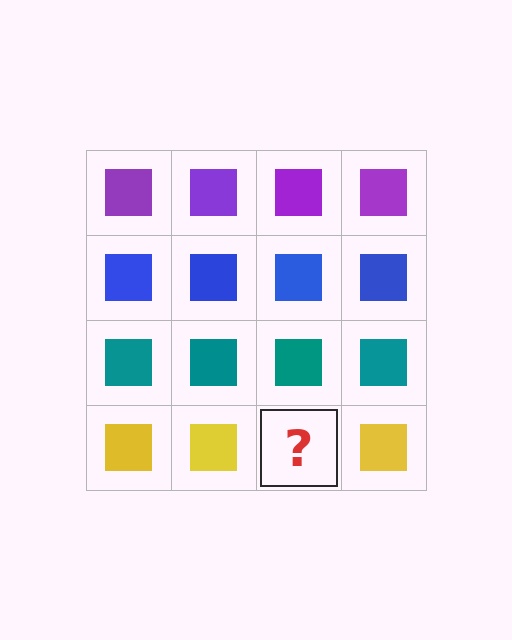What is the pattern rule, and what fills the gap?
The rule is that each row has a consistent color. The gap should be filled with a yellow square.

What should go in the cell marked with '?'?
The missing cell should contain a yellow square.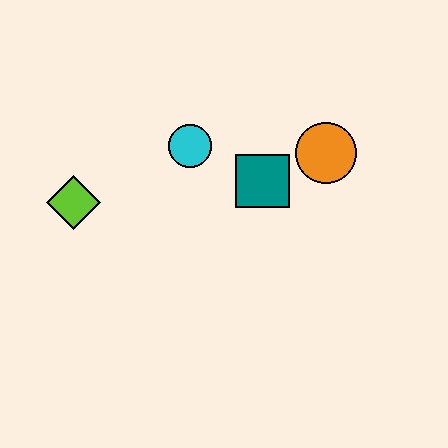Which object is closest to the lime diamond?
The cyan circle is closest to the lime diamond.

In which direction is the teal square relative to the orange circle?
The teal square is to the left of the orange circle.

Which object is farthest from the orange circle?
The lime diamond is farthest from the orange circle.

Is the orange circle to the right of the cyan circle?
Yes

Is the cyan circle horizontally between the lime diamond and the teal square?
Yes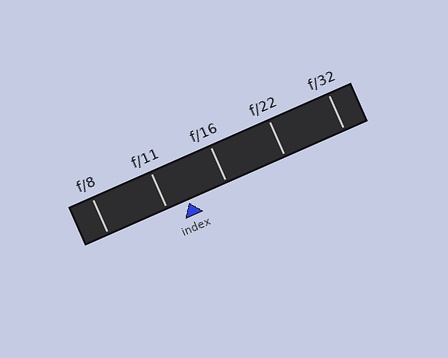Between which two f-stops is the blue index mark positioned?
The index mark is between f/11 and f/16.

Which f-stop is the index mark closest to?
The index mark is closest to f/11.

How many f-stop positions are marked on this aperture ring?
There are 5 f-stop positions marked.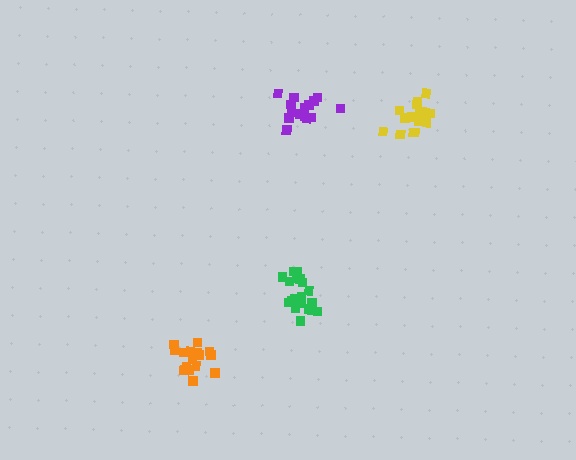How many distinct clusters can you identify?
There are 4 distinct clusters.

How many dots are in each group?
Group 1: 19 dots, Group 2: 18 dots, Group 3: 15 dots, Group 4: 17 dots (69 total).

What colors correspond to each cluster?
The clusters are colored: orange, green, purple, yellow.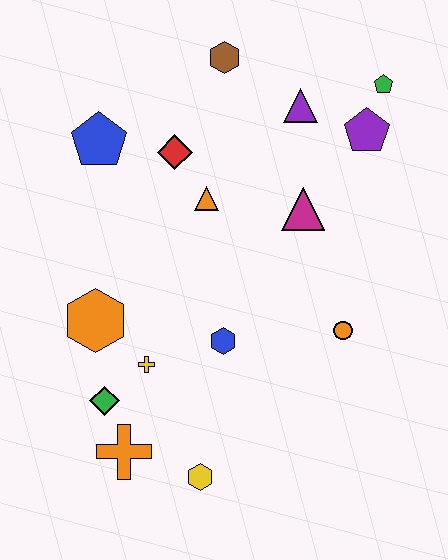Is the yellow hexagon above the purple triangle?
No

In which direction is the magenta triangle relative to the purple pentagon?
The magenta triangle is below the purple pentagon.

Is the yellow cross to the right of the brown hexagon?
No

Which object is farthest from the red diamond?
The yellow hexagon is farthest from the red diamond.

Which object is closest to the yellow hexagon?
The orange cross is closest to the yellow hexagon.